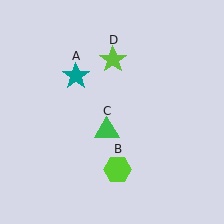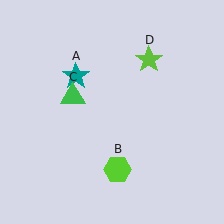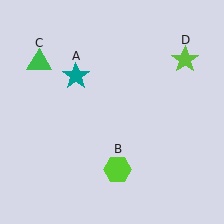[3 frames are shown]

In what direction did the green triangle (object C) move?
The green triangle (object C) moved up and to the left.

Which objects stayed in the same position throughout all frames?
Teal star (object A) and lime hexagon (object B) remained stationary.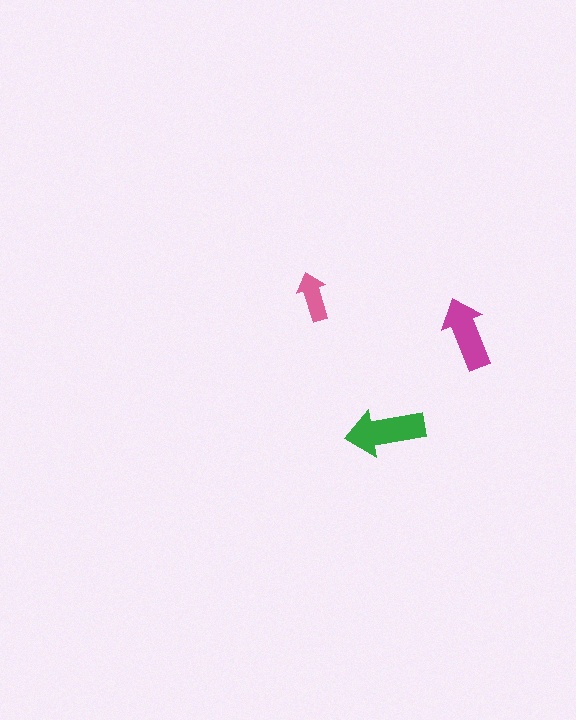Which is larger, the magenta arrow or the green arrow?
The green one.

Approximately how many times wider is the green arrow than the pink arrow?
About 1.5 times wider.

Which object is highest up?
The pink arrow is topmost.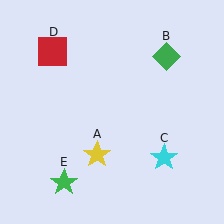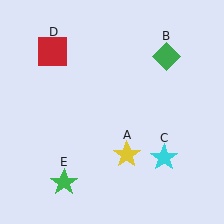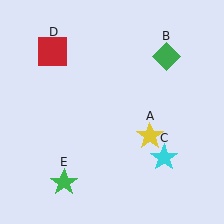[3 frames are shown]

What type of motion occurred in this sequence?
The yellow star (object A) rotated counterclockwise around the center of the scene.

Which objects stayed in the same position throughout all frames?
Green diamond (object B) and cyan star (object C) and red square (object D) and green star (object E) remained stationary.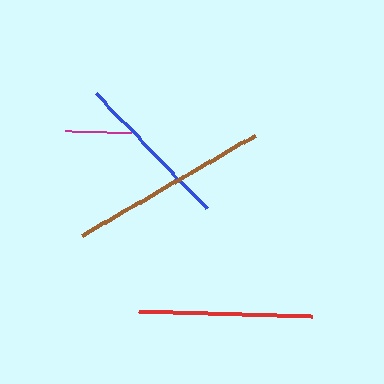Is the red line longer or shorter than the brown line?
The brown line is longer than the red line.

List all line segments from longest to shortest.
From longest to shortest: brown, red, blue, magenta.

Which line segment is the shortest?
The magenta line is the shortest at approximately 67 pixels.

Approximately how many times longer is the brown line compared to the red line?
The brown line is approximately 1.2 times the length of the red line.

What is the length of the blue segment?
The blue segment is approximately 159 pixels long.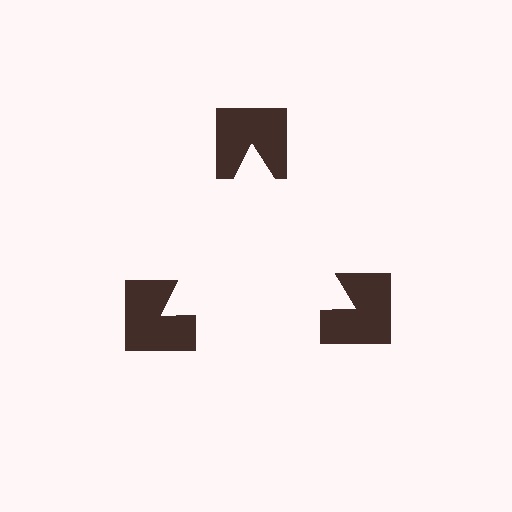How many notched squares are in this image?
There are 3 — one at each vertex of the illusory triangle.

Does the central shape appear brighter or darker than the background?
It typically appears slightly brighter than the background, even though no actual brightness change is drawn.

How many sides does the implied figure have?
3 sides.